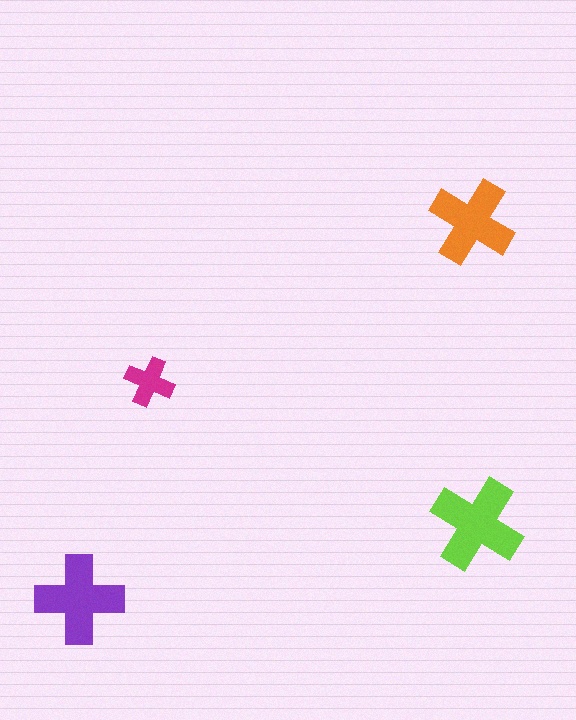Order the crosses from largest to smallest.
the lime one, the purple one, the orange one, the magenta one.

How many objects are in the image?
There are 4 objects in the image.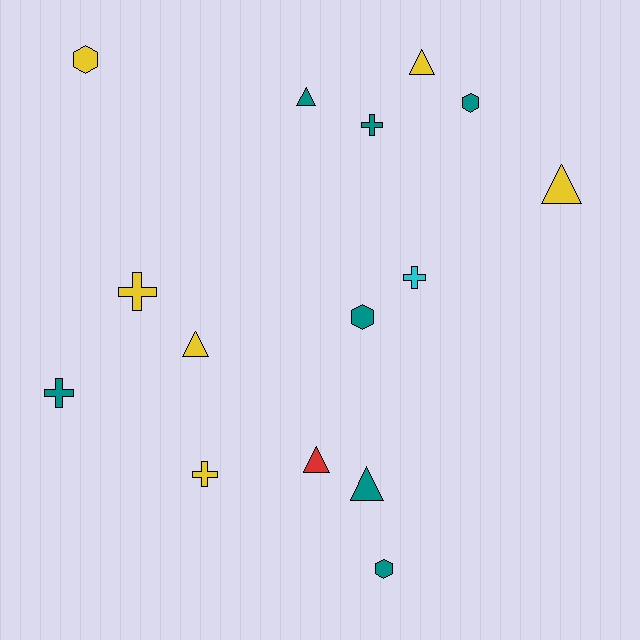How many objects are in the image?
There are 15 objects.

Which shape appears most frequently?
Triangle, with 6 objects.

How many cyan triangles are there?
There are no cyan triangles.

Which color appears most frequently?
Teal, with 7 objects.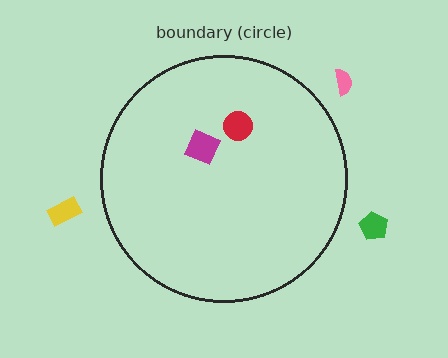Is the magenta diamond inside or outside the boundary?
Inside.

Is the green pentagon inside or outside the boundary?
Outside.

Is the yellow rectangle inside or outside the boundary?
Outside.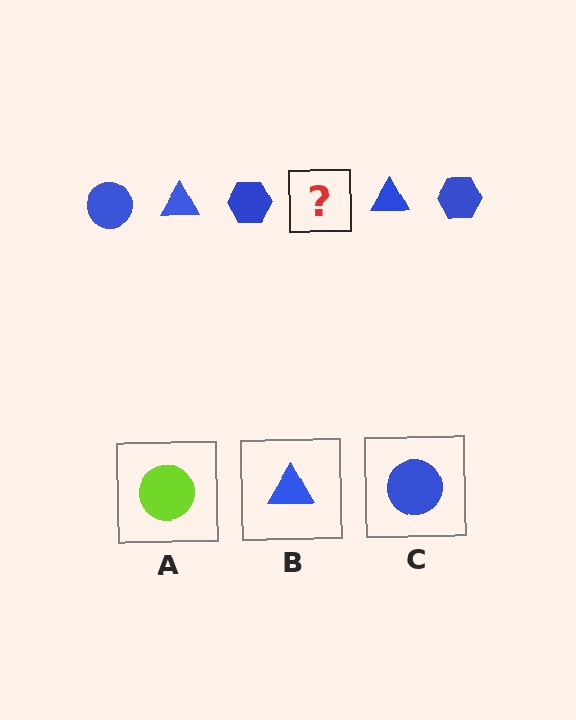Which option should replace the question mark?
Option C.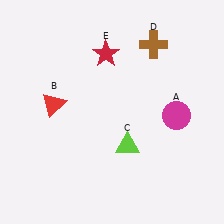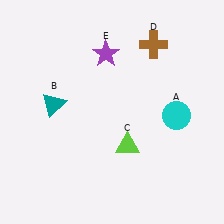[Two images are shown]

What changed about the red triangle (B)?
In Image 1, B is red. In Image 2, it changed to teal.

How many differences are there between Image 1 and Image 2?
There are 3 differences between the two images.